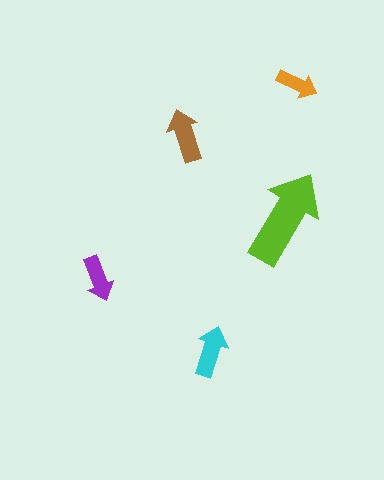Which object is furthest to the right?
The orange arrow is rightmost.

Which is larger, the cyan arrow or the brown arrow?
The brown one.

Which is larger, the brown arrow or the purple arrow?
The brown one.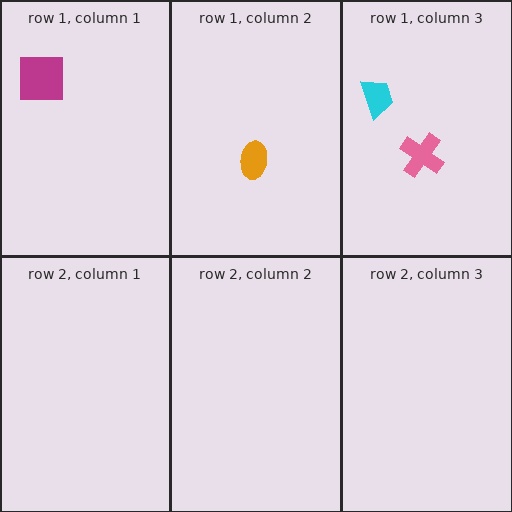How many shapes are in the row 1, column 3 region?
2.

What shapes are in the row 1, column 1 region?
The magenta square.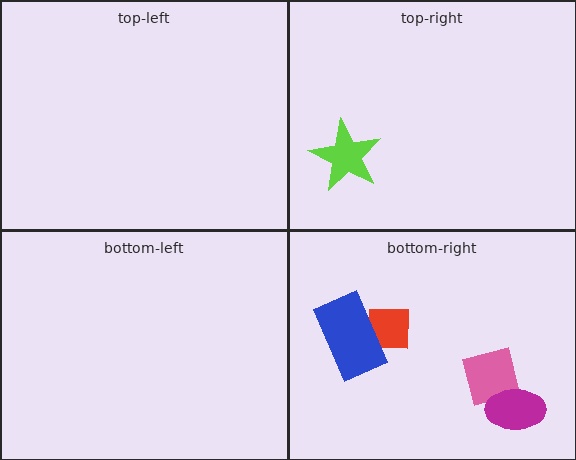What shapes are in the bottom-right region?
The pink square, the red square, the magenta ellipse, the blue rectangle.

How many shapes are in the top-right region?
1.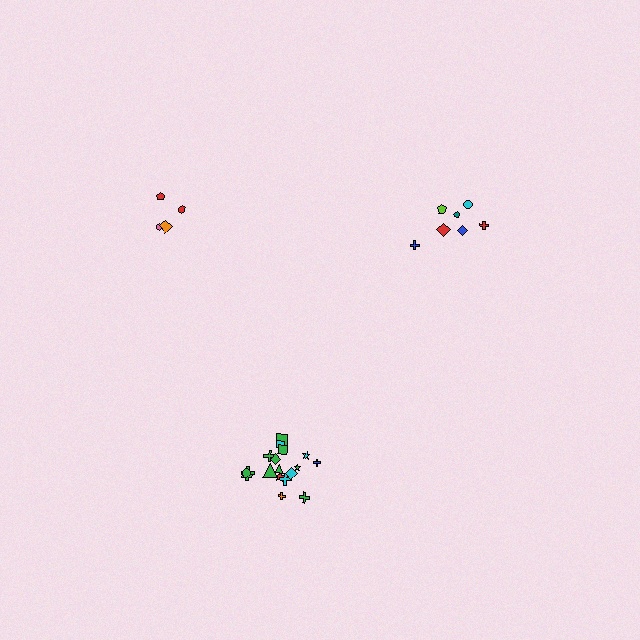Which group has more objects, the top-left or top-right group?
The top-right group.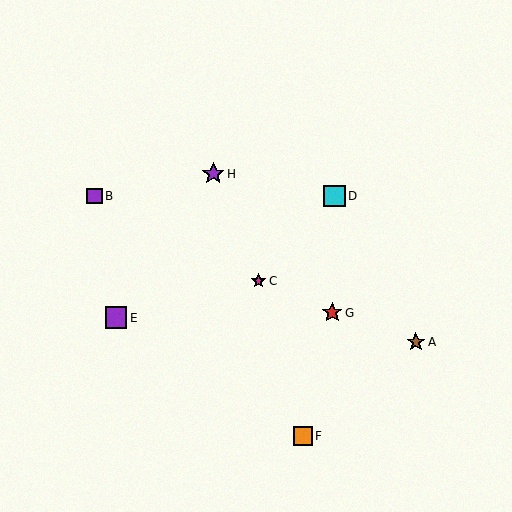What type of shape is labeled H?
Shape H is a purple star.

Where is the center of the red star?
The center of the red star is at (332, 313).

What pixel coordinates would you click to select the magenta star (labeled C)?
Click at (258, 281) to select the magenta star C.